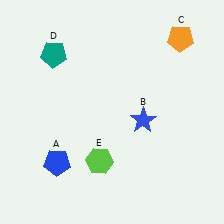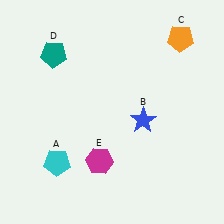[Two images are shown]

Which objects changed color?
A changed from blue to cyan. E changed from lime to magenta.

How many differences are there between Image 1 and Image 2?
There are 2 differences between the two images.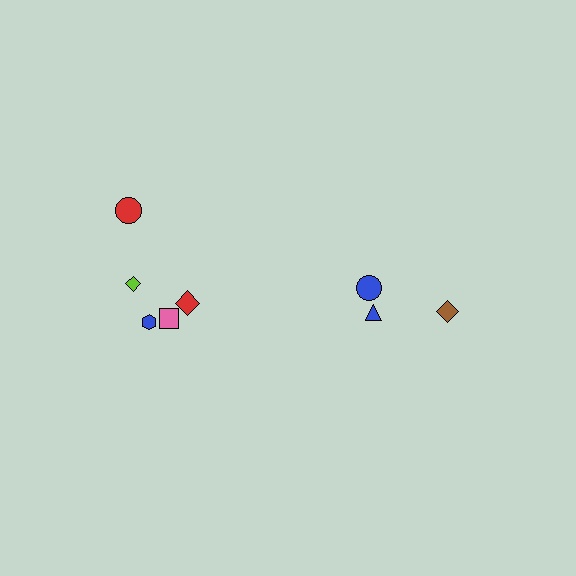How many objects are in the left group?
There are 5 objects.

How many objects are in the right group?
There are 3 objects.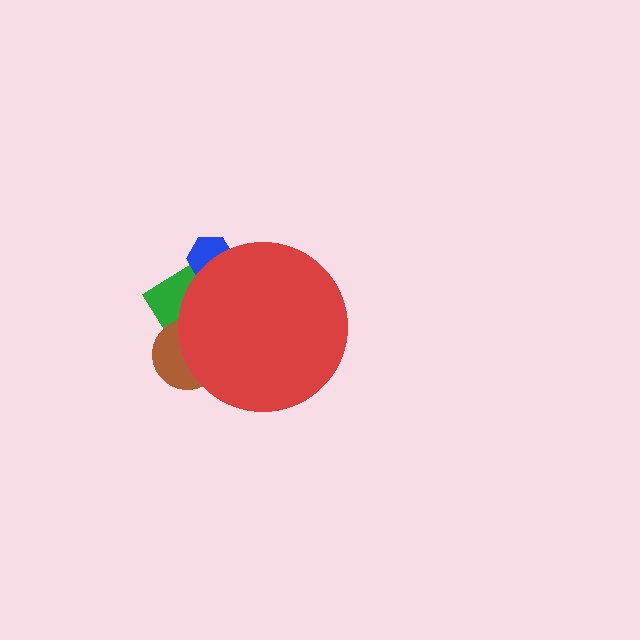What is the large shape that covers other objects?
A red circle.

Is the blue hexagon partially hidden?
Yes, the blue hexagon is partially hidden behind the red circle.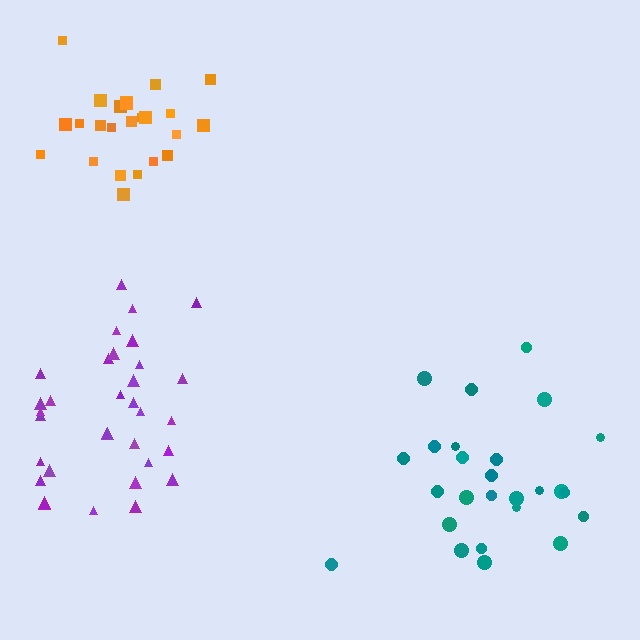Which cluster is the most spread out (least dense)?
Teal.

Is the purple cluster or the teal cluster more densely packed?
Purple.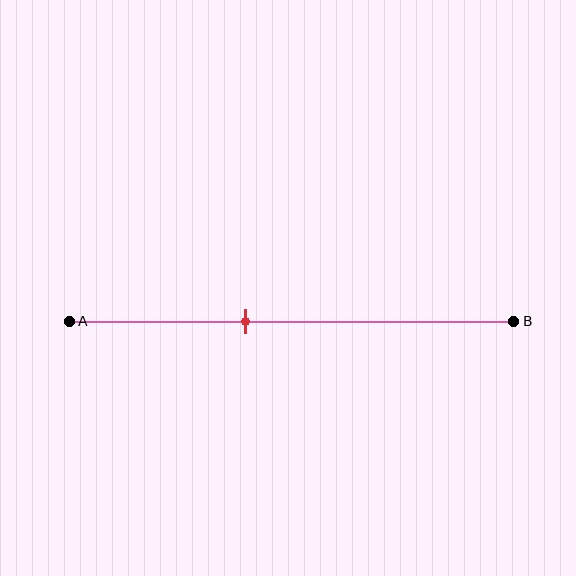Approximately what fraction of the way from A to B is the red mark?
The red mark is approximately 40% of the way from A to B.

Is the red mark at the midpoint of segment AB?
No, the mark is at about 40% from A, not at the 50% midpoint.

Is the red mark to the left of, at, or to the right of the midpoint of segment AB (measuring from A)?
The red mark is to the left of the midpoint of segment AB.